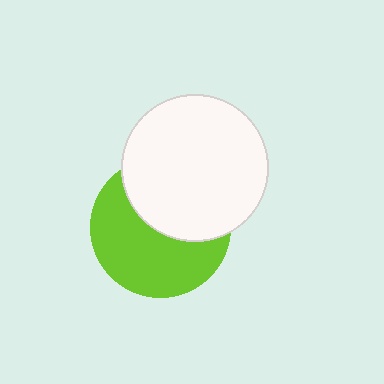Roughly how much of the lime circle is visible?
About half of it is visible (roughly 56%).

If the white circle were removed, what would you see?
You would see the complete lime circle.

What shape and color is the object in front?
The object in front is a white circle.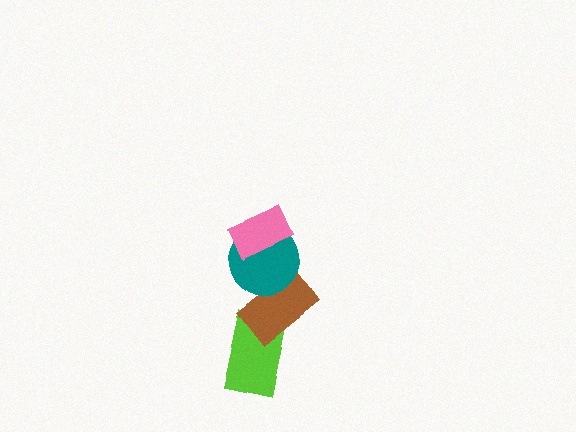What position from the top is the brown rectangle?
The brown rectangle is 3rd from the top.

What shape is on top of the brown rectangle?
The teal circle is on top of the brown rectangle.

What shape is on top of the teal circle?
The pink rectangle is on top of the teal circle.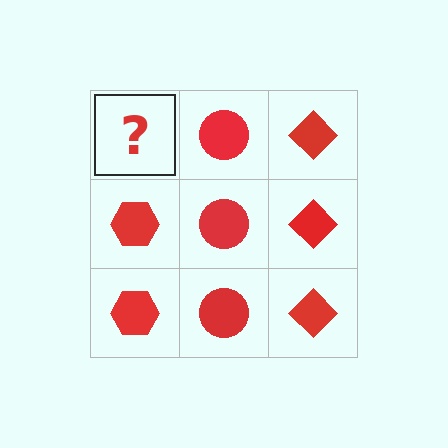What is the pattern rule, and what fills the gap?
The rule is that each column has a consistent shape. The gap should be filled with a red hexagon.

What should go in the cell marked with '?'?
The missing cell should contain a red hexagon.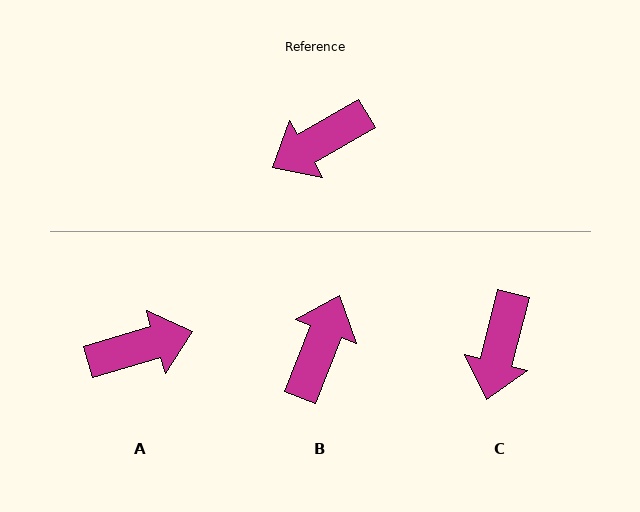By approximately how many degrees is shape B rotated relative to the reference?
Approximately 141 degrees clockwise.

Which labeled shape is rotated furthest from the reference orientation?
A, about 167 degrees away.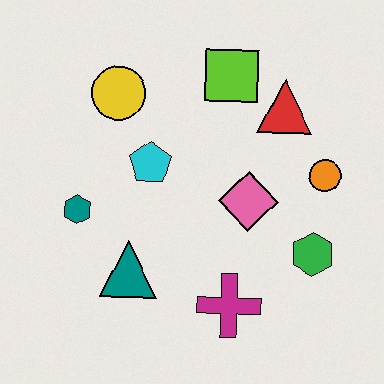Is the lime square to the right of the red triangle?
No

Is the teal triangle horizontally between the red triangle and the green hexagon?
No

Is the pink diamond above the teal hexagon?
Yes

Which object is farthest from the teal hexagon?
The orange circle is farthest from the teal hexagon.